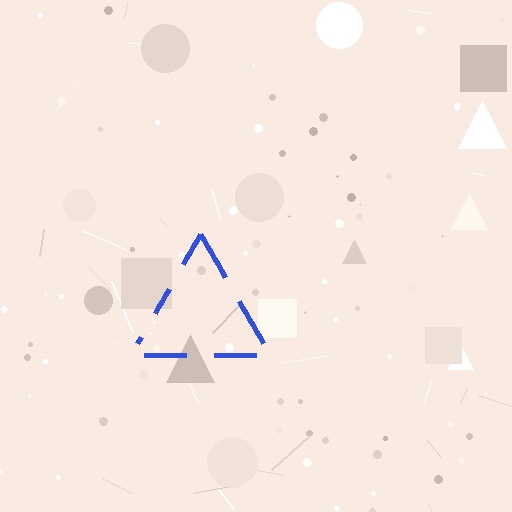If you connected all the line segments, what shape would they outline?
They would outline a triangle.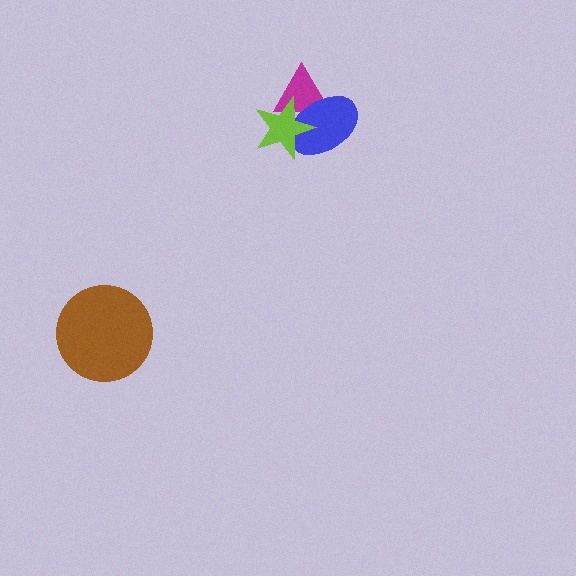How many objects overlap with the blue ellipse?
2 objects overlap with the blue ellipse.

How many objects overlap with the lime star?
2 objects overlap with the lime star.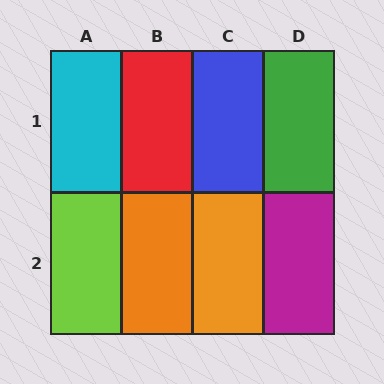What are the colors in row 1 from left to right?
Cyan, red, blue, green.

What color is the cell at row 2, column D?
Magenta.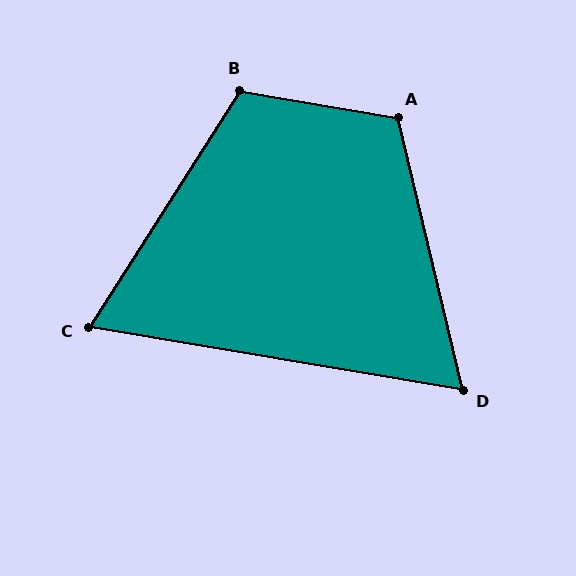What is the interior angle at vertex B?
Approximately 113 degrees (obtuse).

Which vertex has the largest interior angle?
A, at approximately 113 degrees.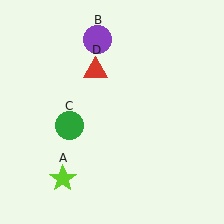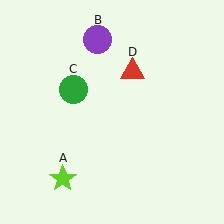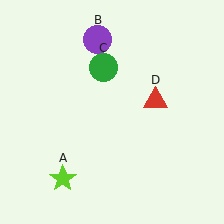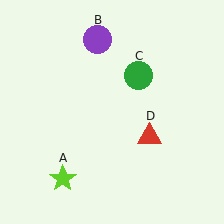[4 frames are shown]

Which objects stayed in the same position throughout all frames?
Lime star (object A) and purple circle (object B) remained stationary.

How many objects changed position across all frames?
2 objects changed position: green circle (object C), red triangle (object D).